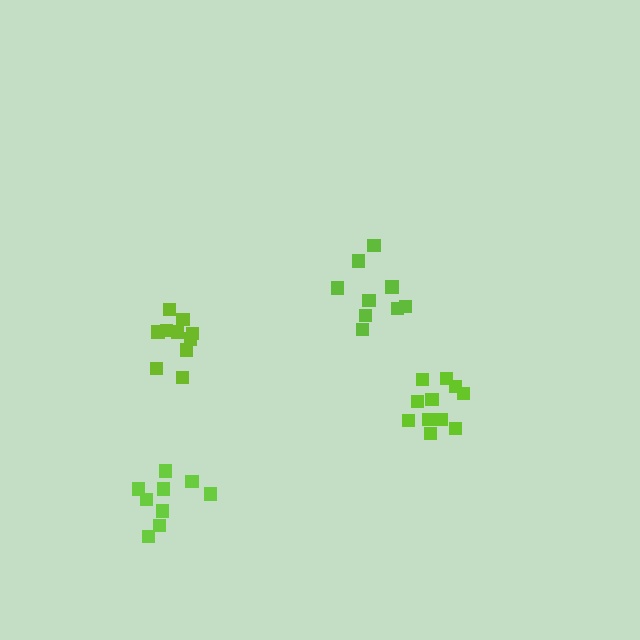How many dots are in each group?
Group 1: 12 dots, Group 2: 9 dots, Group 3: 11 dots, Group 4: 9 dots (41 total).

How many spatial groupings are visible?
There are 4 spatial groupings.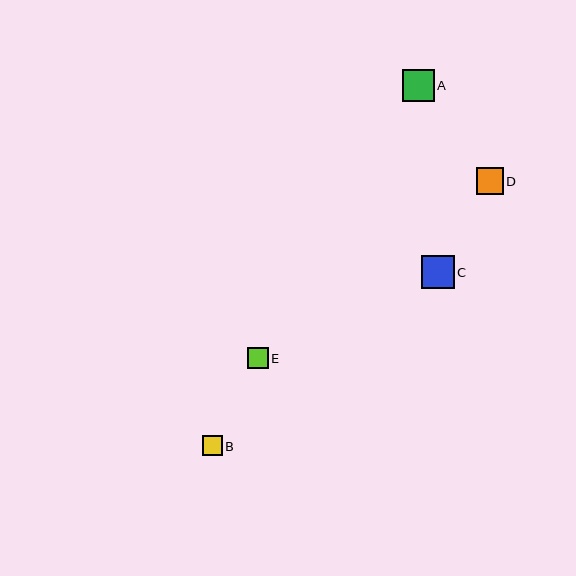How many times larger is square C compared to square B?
Square C is approximately 1.6 times the size of square B.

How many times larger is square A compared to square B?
Square A is approximately 1.6 times the size of square B.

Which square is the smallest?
Square B is the smallest with a size of approximately 20 pixels.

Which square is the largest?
Square C is the largest with a size of approximately 33 pixels.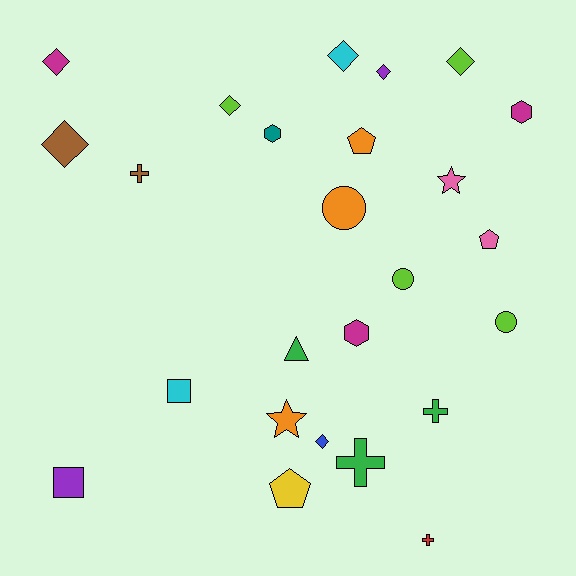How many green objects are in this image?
There are 3 green objects.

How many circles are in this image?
There are 3 circles.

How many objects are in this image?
There are 25 objects.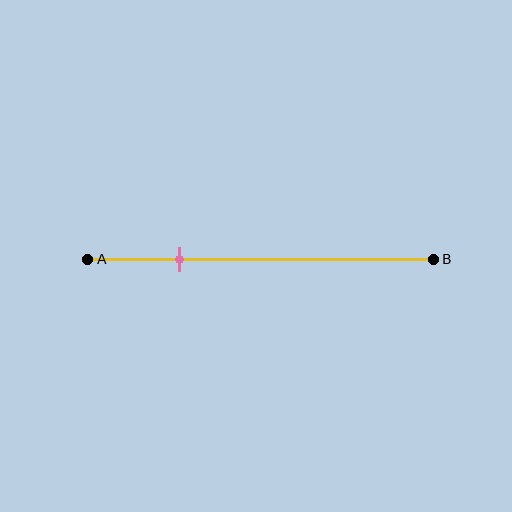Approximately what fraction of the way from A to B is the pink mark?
The pink mark is approximately 25% of the way from A to B.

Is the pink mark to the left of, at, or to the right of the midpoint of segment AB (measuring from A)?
The pink mark is to the left of the midpoint of segment AB.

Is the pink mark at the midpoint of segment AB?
No, the mark is at about 25% from A, not at the 50% midpoint.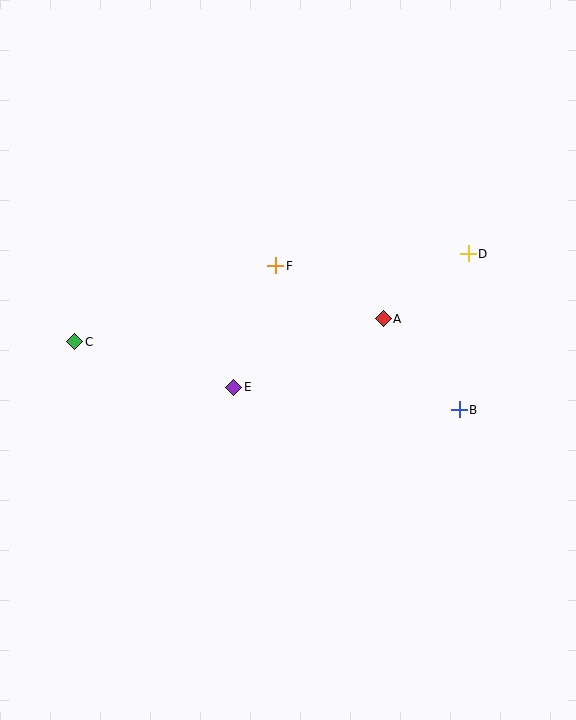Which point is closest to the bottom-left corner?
Point C is closest to the bottom-left corner.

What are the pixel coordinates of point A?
Point A is at (383, 319).